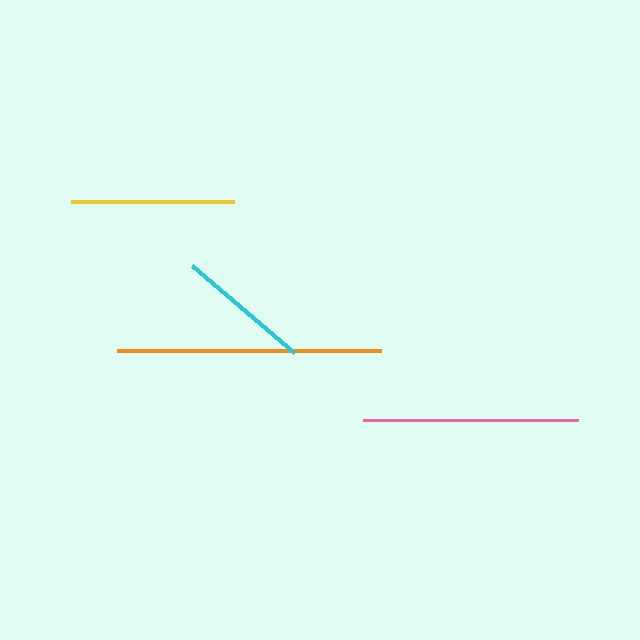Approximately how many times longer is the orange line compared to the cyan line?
The orange line is approximately 2.0 times the length of the cyan line.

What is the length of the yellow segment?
The yellow segment is approximately 162 pixels long.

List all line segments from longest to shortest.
From longest to shortest: orange, pink, yellow, cyan.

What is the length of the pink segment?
The pink segment is approximately 215 pixels long.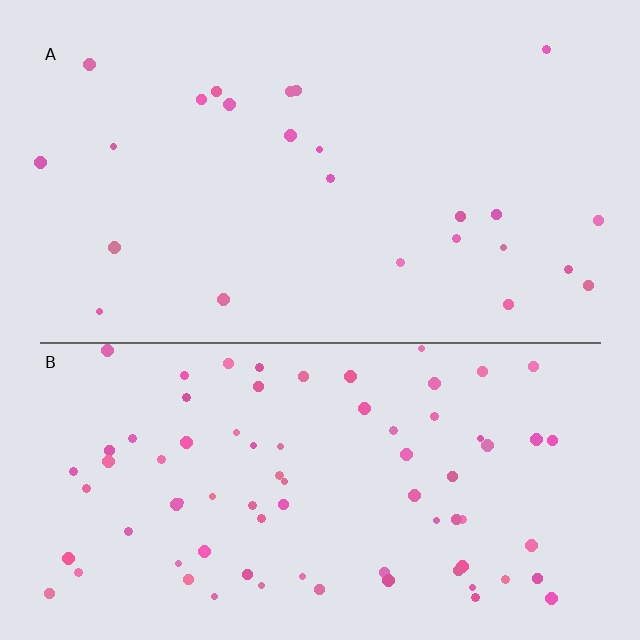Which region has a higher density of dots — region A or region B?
B (the bottom).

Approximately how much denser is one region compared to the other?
Approximately 3.2× — region B over region A.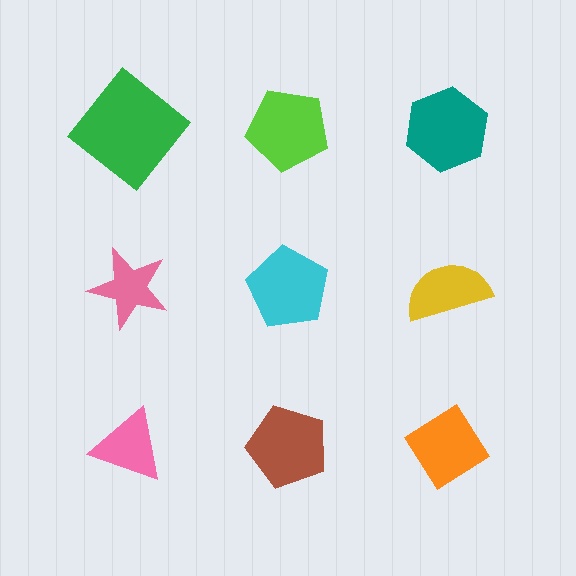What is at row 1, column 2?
A lime pentagon.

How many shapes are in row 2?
3 shapes.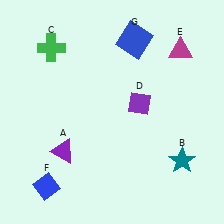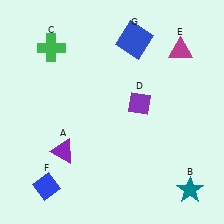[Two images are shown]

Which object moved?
The teal star (B) moved down.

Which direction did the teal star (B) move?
The teal star (B) moved down.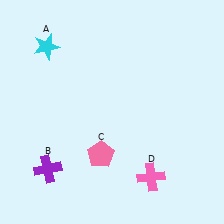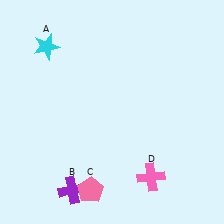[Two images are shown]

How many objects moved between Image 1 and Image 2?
2 objects moved between the two images.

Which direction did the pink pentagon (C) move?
The pink pentagon (C) moved down.